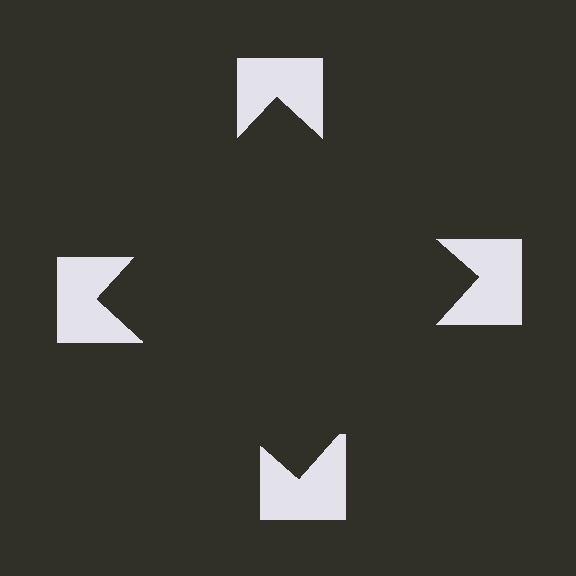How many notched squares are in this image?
There are 4 — one at each vertex of the illusory square.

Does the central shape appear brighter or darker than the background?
It typically appears slightly darker than the background, even though no actual brightness change is drawn.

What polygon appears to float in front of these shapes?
An illusory square — its edges are inferred from the aligned wedge cuts in the notched squares, not physically drawn.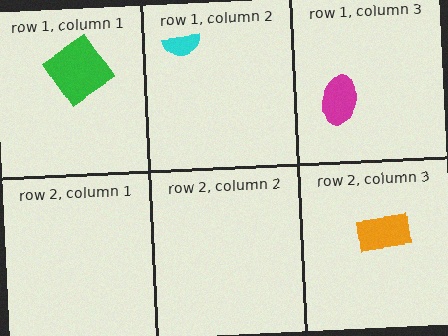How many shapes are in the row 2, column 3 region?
1.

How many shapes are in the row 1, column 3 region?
1.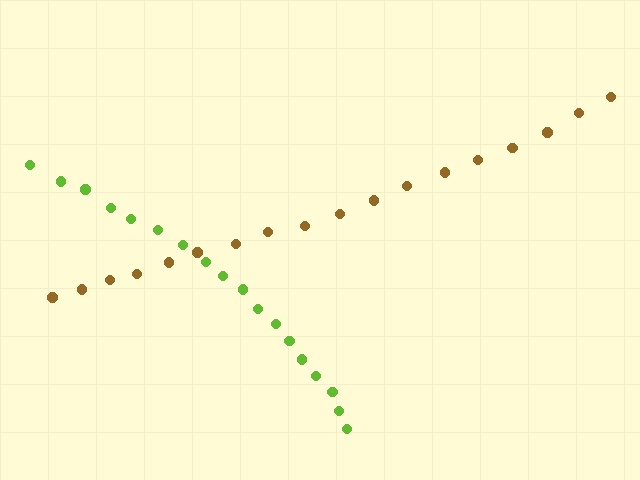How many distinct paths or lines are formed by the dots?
There are 2 distinct paths.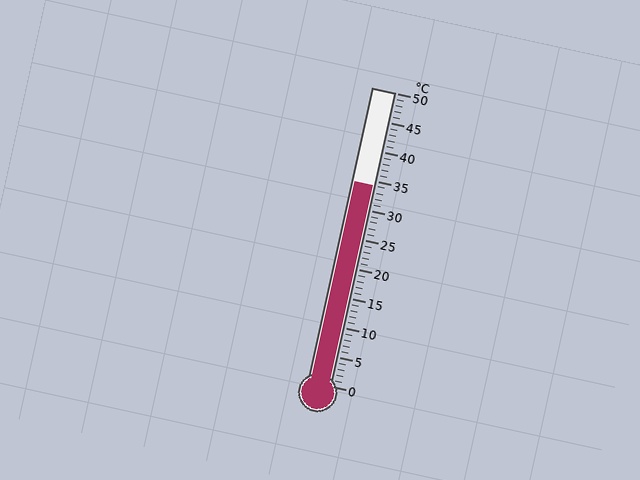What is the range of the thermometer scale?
The thermometer scale ranges from 0°C to 50°C.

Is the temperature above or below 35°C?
The temperature is below 35°C.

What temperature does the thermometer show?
The thermometer shows approximately 34°C.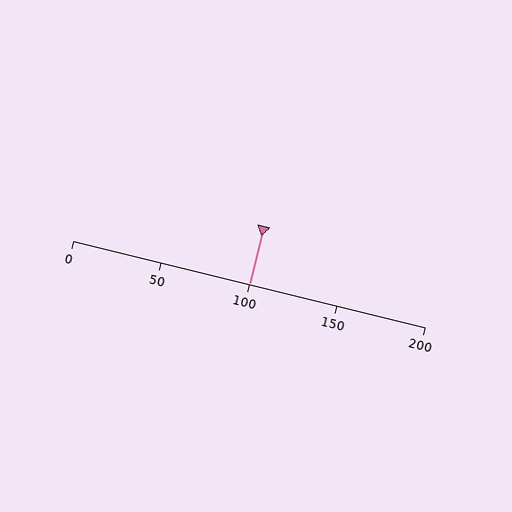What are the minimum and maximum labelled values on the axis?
The axis runs from 0 to 200.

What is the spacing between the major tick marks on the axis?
The major ticks are spaced 50 apart.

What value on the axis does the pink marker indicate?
The marker indicates approximately 100.